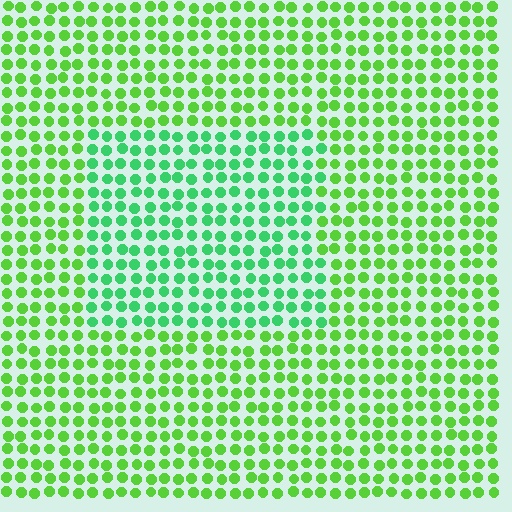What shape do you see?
I see a rectangle.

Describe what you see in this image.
The image is filled with small lime elements in a uniform arrangement. A rectangle-shaped region is visible where the elements are tinted to a slightly different hue, forming a subtle color boundary.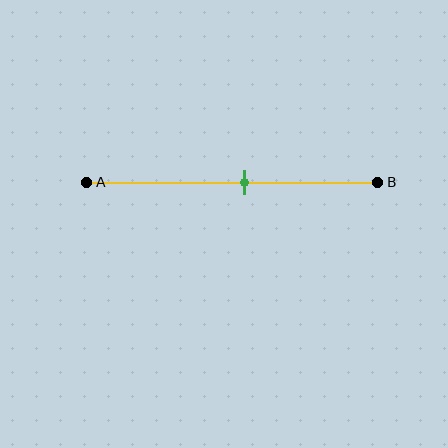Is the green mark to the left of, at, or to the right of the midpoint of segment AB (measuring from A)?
The green mark is to the right of the midpoint of segment AB.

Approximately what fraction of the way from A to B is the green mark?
The green mark is approximately 55% of the way from A to B.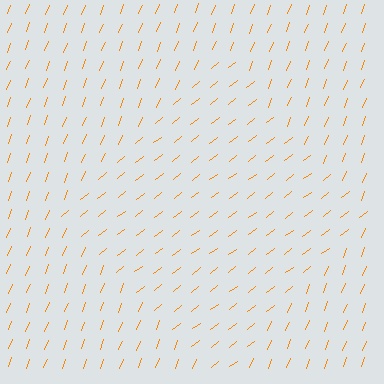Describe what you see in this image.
The image is filled with small orange line segments. A diamond region in the image has lines oriented differently from the surrounding lines, creating a visible texture boundary.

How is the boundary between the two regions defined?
The boundary is defined purely by a change in line orientation (approximately 31 degrees difference). All lines are the same color and thickness.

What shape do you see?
I see a diamond.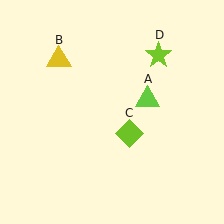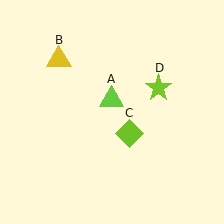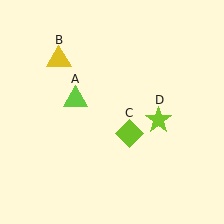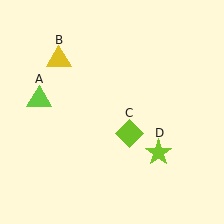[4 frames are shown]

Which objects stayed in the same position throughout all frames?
Yellow triangle (object B) and lime diamond (object C) remained stationary.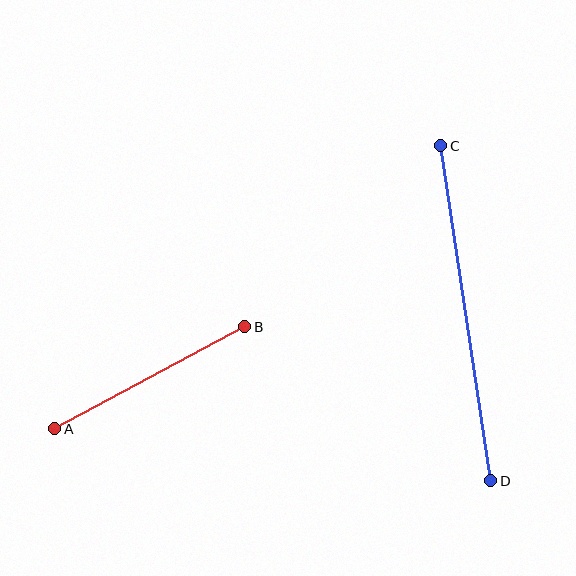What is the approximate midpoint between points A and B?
The midpoint is at approximately (150, 378) pixels.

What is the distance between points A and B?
The distance is approximately 215 pixels.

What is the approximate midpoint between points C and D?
The midpoint is at approximately (466, 313) pixels.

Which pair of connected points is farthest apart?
Points C and D are farthest apart.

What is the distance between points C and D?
The distance is approximately 339 pixels.